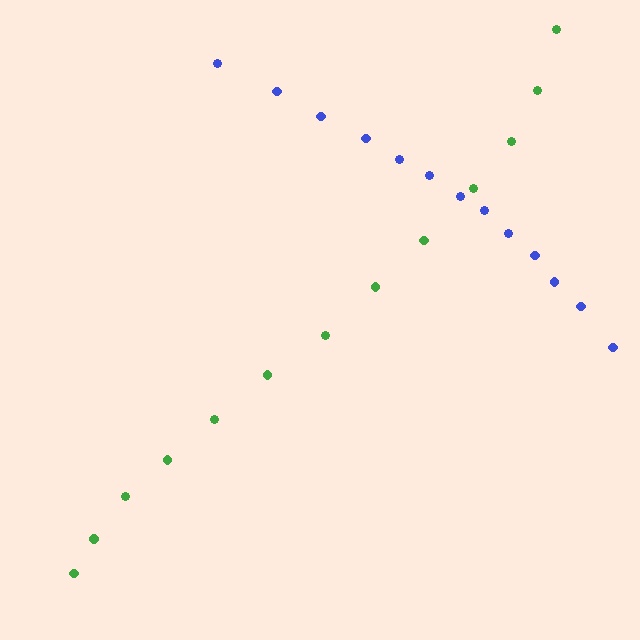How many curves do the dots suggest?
There are 2 distinct paths.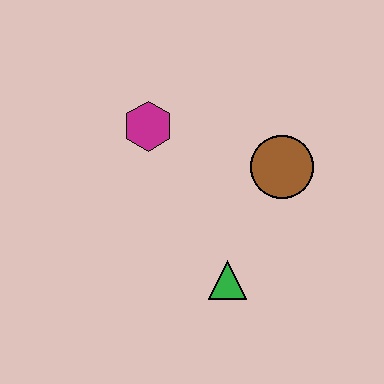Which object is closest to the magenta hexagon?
The brown circle is closest to the magenta hexagon.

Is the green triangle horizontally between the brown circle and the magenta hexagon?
Yes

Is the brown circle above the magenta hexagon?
No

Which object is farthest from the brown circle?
The magenta hexagon is farthest from the brown circle.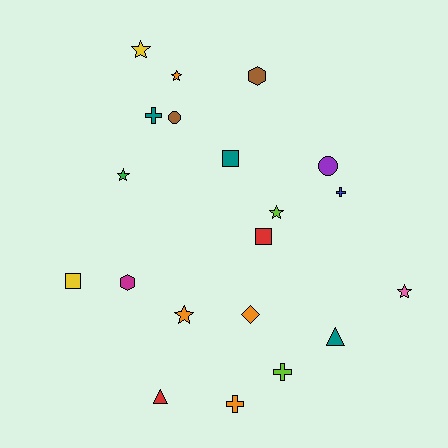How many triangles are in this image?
There are 2 triangles.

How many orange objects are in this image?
There are 4 orange objects.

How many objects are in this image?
There are 20 objects.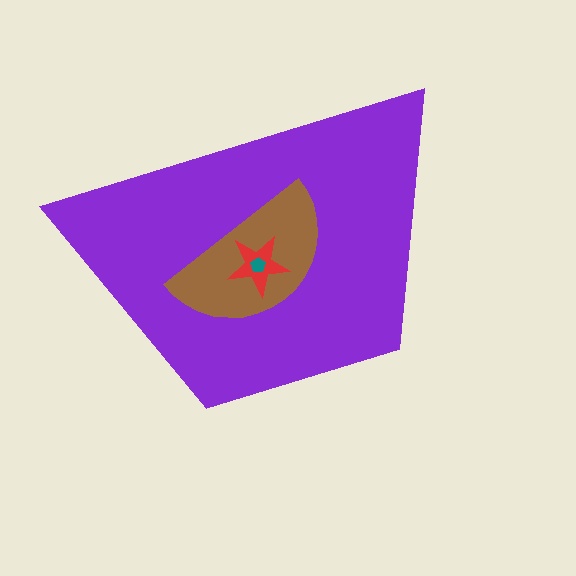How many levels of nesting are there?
4.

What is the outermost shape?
The purple trapezoid.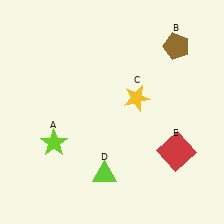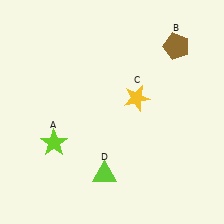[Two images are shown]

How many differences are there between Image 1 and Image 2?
There is 1 difference between the two images.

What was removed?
The red square (E) was removed in Image 2.